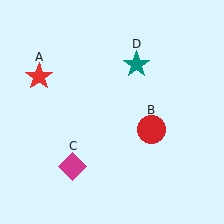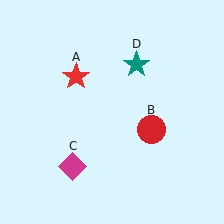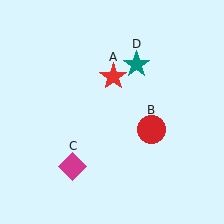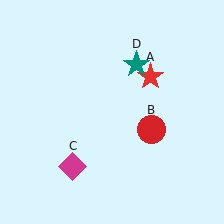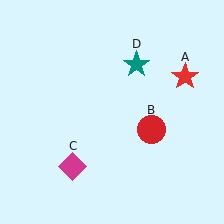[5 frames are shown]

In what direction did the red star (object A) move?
The red star (object A) moved right.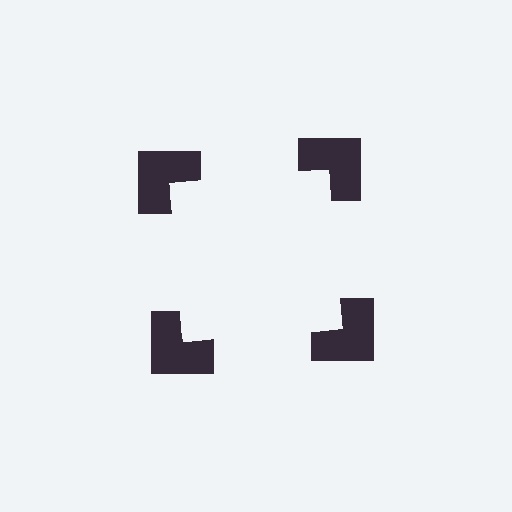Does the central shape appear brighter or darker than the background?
It typically appears slightly brighter than the background, even though no actual brightness change is drawn.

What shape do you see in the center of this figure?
An illusory square — its edges are inferred from the aligned wedge cuts in the notched squares, not physically drawn.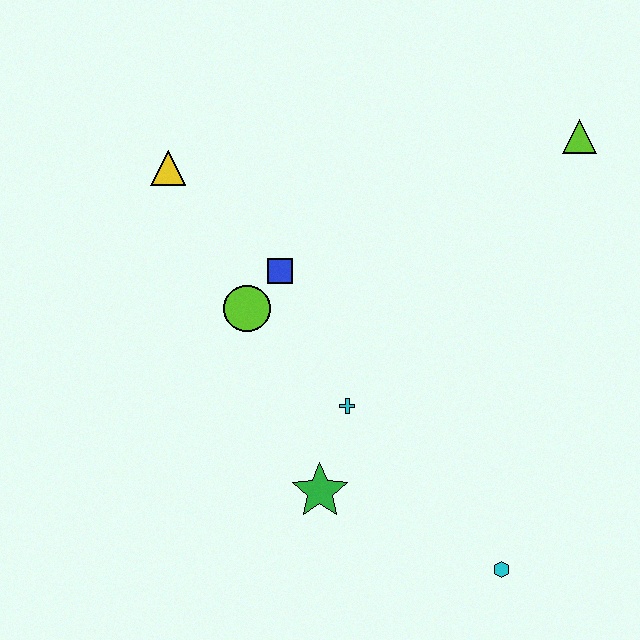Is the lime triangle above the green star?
Yes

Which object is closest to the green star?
The cyan cross is closest to the green star.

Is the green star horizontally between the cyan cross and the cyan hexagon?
No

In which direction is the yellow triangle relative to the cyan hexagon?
The yellow triangle is above the cyan hexagon.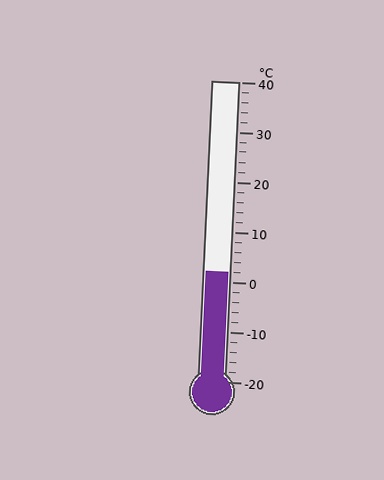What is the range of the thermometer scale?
The thermometer scale ranges from -20°C to 40°C.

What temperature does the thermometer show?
The thermometer shows approximately 2°C.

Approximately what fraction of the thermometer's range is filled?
The thermometer is filled to approximately 35% of its range.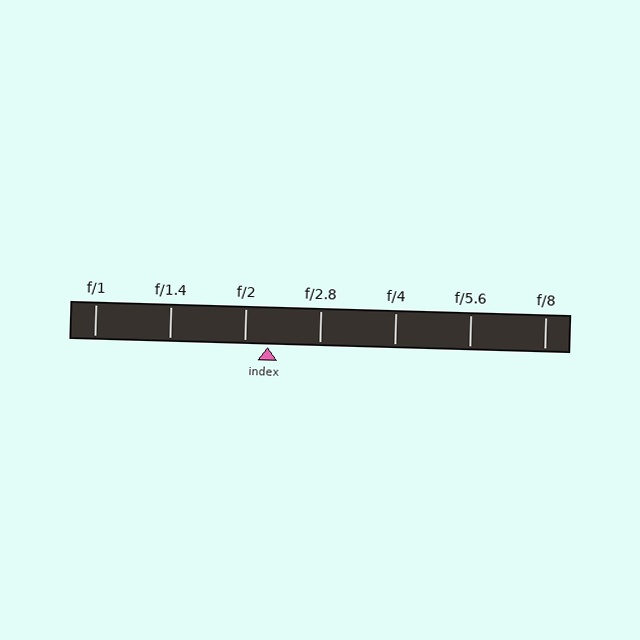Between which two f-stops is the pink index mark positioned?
The index mark is between f/2 and f/2.8.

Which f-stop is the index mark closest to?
The index mark is closest to f/2.